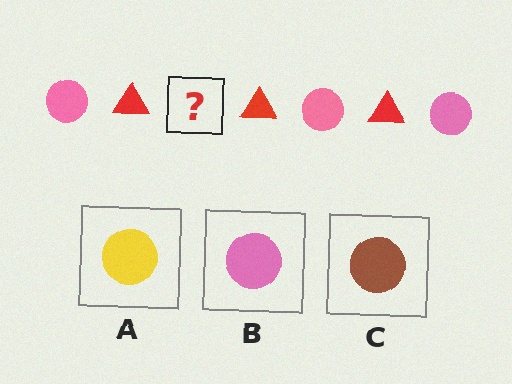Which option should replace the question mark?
Option B.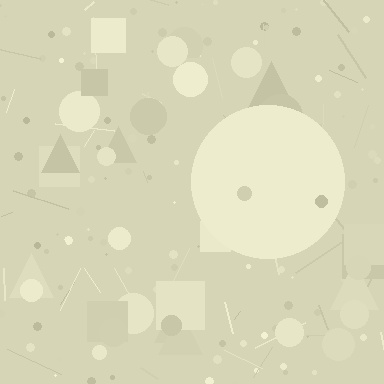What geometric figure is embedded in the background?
A circle is embedded in the background.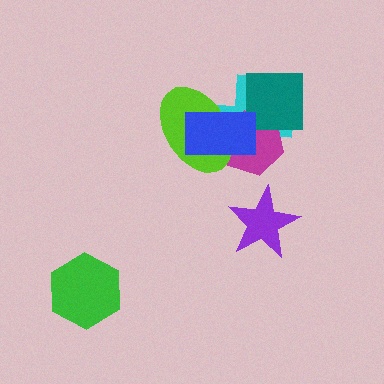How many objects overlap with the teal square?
2 objects overlap with the teal square.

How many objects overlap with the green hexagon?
0 objects overlap with the green hexagon.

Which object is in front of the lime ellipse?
The blue rectangle is in front of the lime ellipse.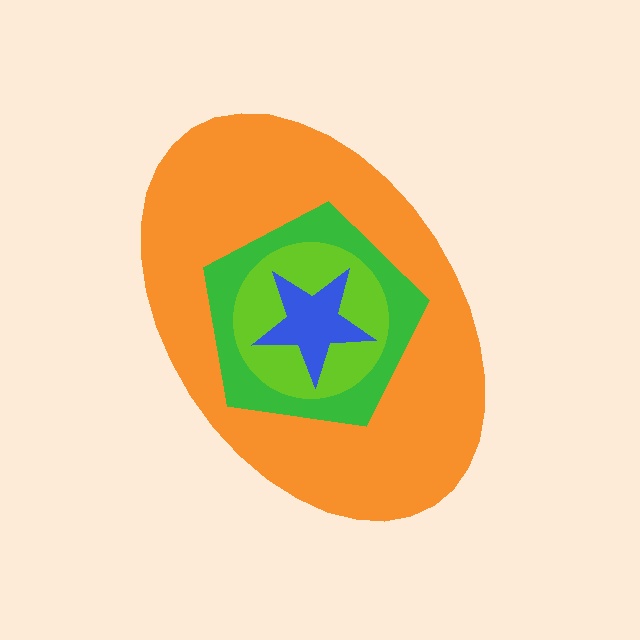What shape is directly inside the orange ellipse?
The green pentagon.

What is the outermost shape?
The orange ellipse.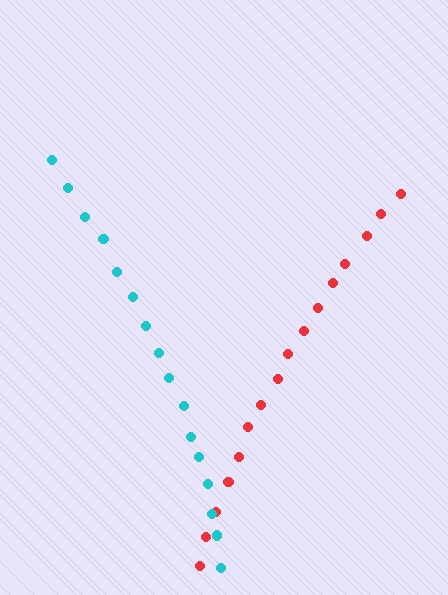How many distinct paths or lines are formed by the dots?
There are 2 distinct paths.